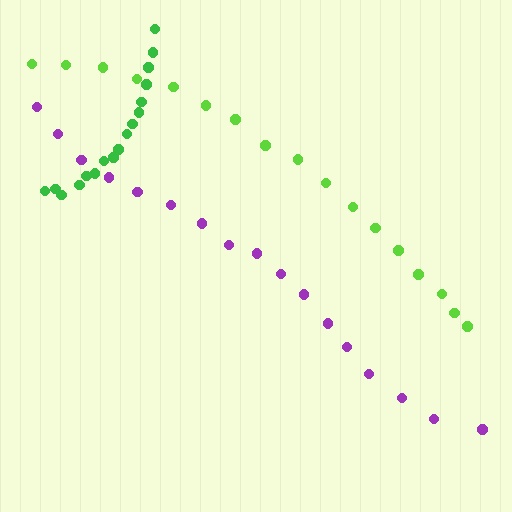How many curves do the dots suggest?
There are 3 distinct paths.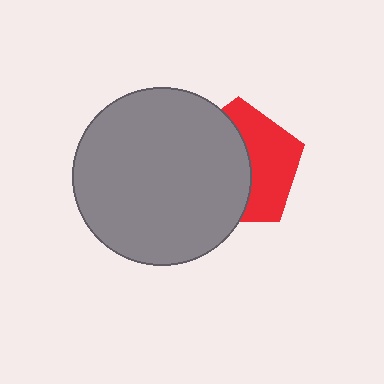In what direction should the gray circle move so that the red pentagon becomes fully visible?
The gray circle should move left. That is the shortest direction to clear the overlap and leave the red pentagon fully visible.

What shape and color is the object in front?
The object in front is a gray circle.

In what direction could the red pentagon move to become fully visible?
The red pentagon could move right. That would shift it out from behind the gray circle entirely.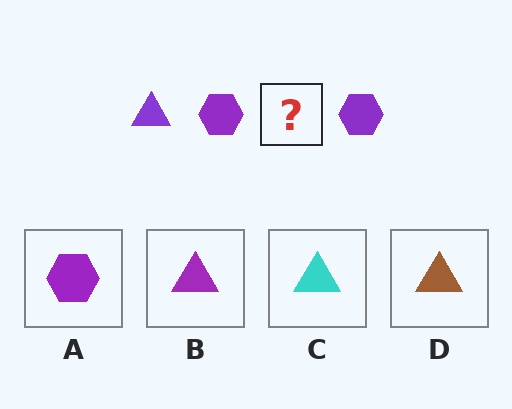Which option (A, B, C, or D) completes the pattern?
B.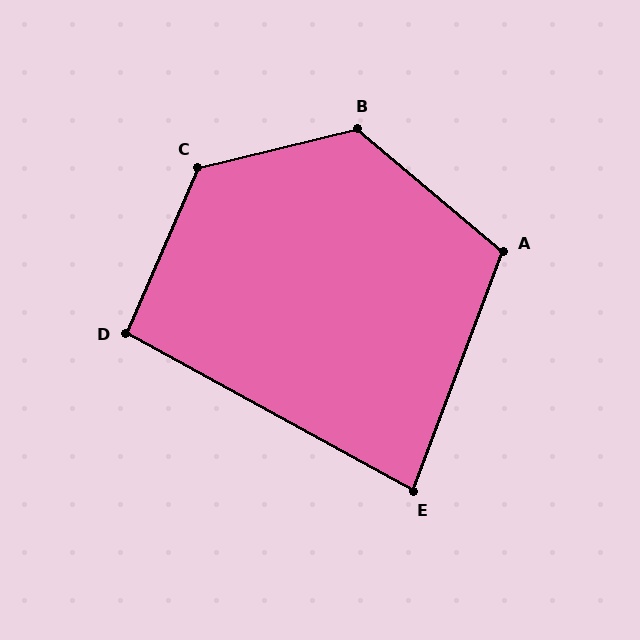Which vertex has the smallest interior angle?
E, at approximately 82 degrees.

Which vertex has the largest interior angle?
C, at approximately 127 degrees.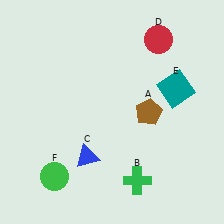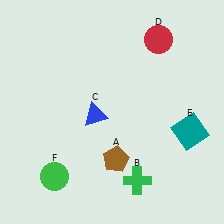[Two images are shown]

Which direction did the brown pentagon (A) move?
The brown pentagon (A) moved down.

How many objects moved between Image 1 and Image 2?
3 objects moved between the two images.